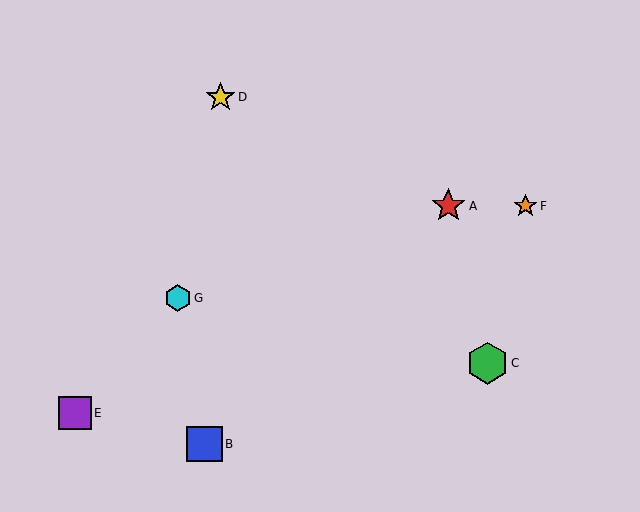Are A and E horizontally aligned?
No, A is at y≈206 and E is at y≈413.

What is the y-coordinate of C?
Object C is at y≈363.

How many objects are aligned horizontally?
2 objects (A, F) are aligned horizontally.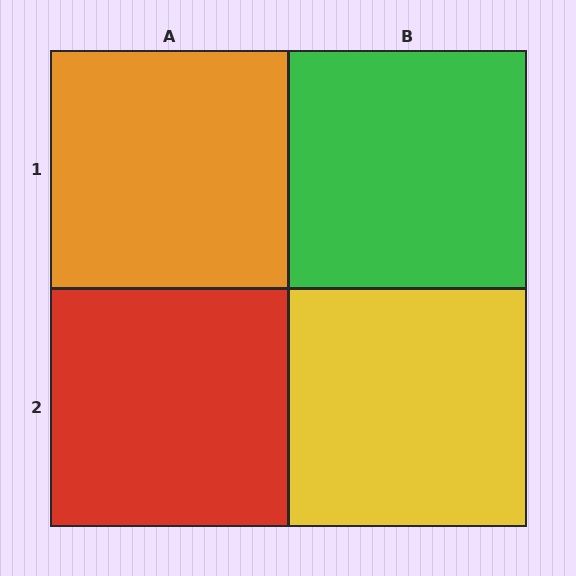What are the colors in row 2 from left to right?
Red, yellow.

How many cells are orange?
1 cell is orange.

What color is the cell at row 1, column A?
Orange.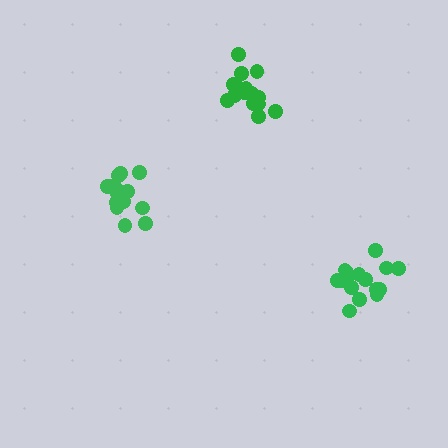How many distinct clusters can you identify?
There are 3 distinct clusters.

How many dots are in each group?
Group 1: 16 dots, Group 2: 15 dots, Group 3: 16 dots (47 total).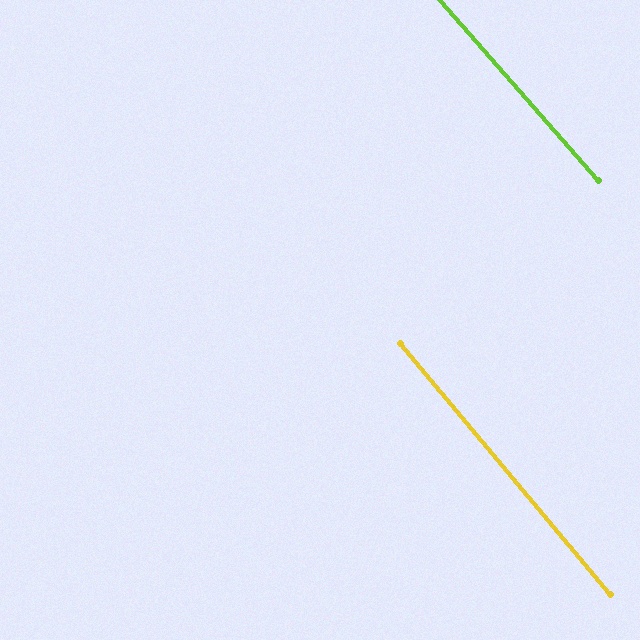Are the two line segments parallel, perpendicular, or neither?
Parallel — their directions differ by only 1.3°.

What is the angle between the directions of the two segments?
Approximately 1 degree.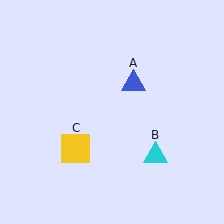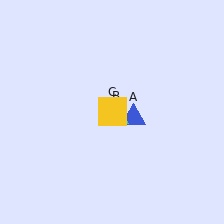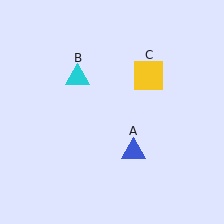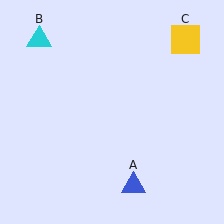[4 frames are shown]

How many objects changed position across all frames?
3 objects changed position: blue triangle (object A), cyan triangle (object B), yellow square (object C).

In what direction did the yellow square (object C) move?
The yellow square (object C) moved up and to the right.